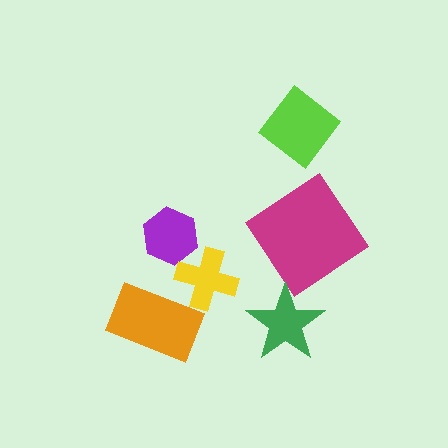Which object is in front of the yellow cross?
The orange rectangle is in front of the yellow cross.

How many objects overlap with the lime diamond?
0 objects overlap with the lime diamond.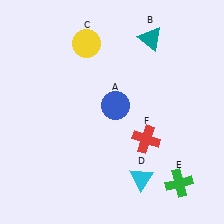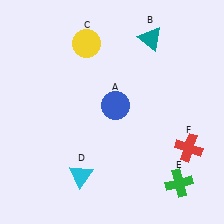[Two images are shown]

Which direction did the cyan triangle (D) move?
The cyan triangle (D) moved left.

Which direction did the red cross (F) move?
The red cross (F) moved right.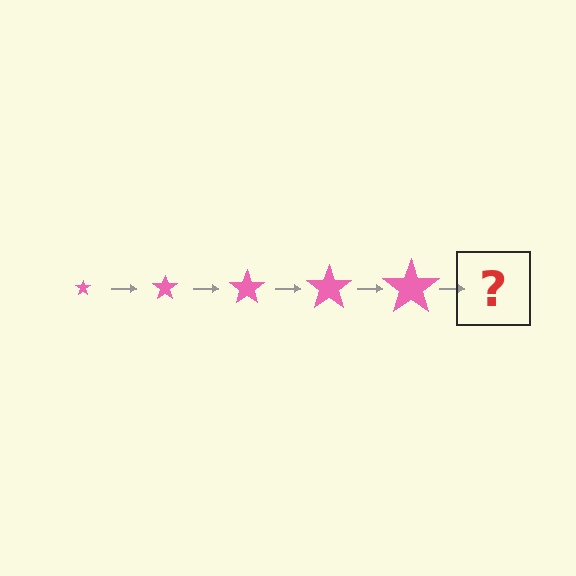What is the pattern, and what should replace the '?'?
The pattern is that the star gets progressively larger each step. The '?' should be a pink star, larger than the previous one.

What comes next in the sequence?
The next element should be a pink star, larger than the previous one.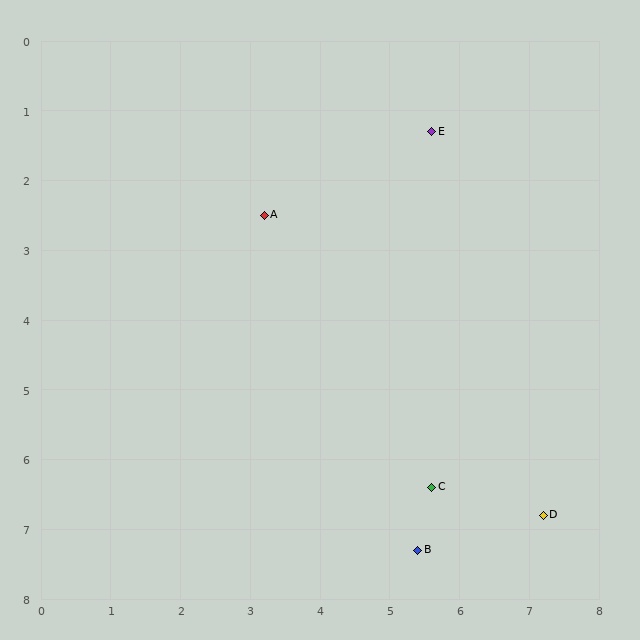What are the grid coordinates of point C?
Point C is at approximately (5.6, 6.4).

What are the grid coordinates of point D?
Point D is at approximately (7.2, 6.8).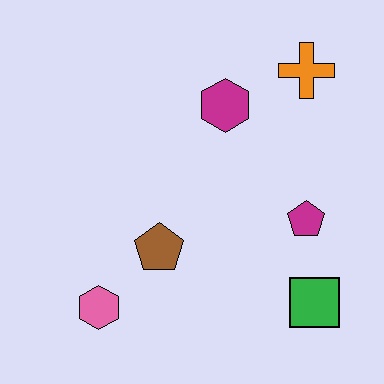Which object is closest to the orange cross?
The magenta hexagon is closest to the orange cross.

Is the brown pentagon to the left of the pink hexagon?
No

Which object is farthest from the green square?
The orange cross is farthest from the green square.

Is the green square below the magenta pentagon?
Yes